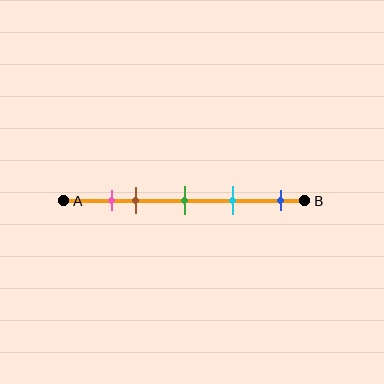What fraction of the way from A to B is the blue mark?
The blue mark is approximately 90% (0.9) of the way from A to B.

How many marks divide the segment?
There are 5 marks dividing the segment.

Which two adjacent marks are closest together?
The pink and brown marks are the closest adjacent pair.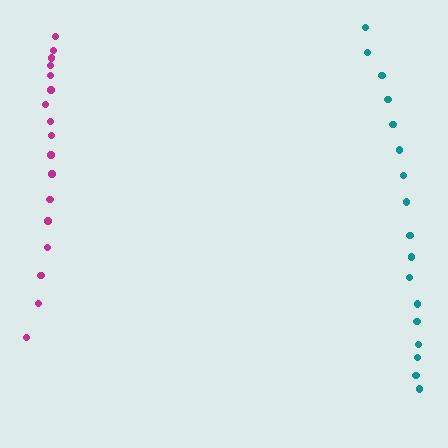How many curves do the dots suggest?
There are 2 distinct paths.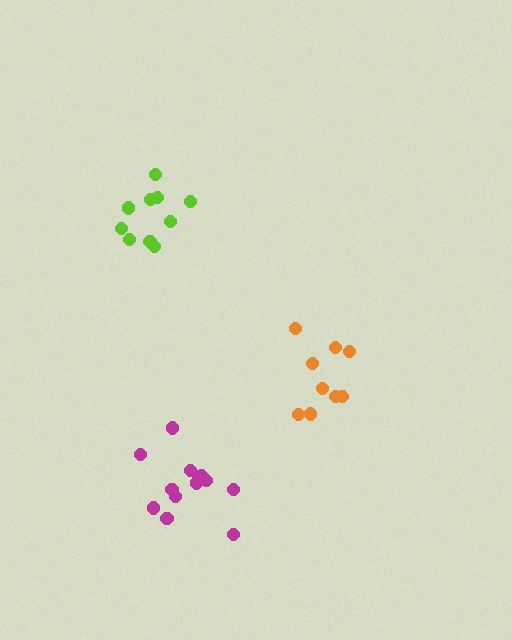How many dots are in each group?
Group 1: 10 dots, Group 2: 13 dots, Group 3: 9 dots (32 total).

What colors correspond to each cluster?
The clusters are colored: lime, magenta, orange.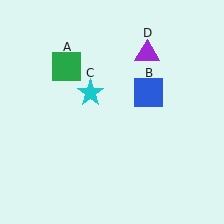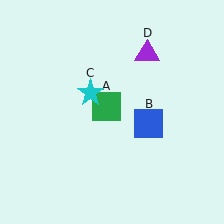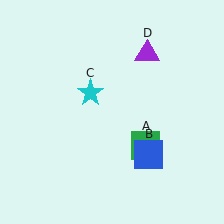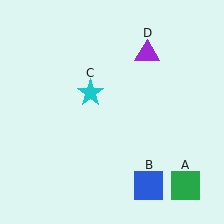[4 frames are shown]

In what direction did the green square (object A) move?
The green square (object A) moved down and to the right.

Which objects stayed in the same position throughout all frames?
Cyan star (object C) and purple triangle (object D) remained stationary.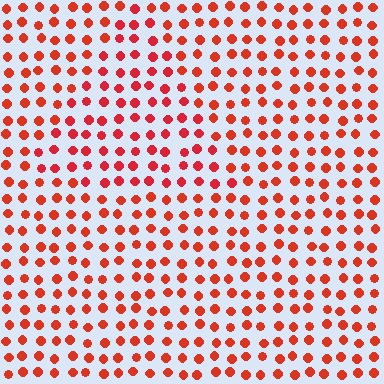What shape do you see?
I see a triangle.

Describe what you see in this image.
The image is filled with small red elements in a uniform arrangement. A triangle-shaped region is visible where the elements are tinted to a slightly different hue, forming a subtle color boundary.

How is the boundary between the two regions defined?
The boundary is defined purely by a slight shift in hue (about 13 degrees). Spacing, size, and orientation are identical on both sides.